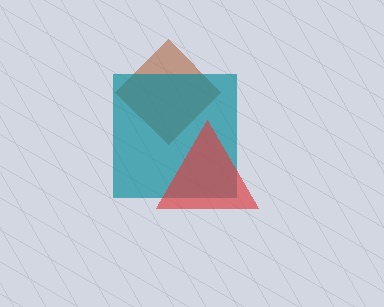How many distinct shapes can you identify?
There are 3 distinct shapes: a brown diamond, a teal square, a red triangle.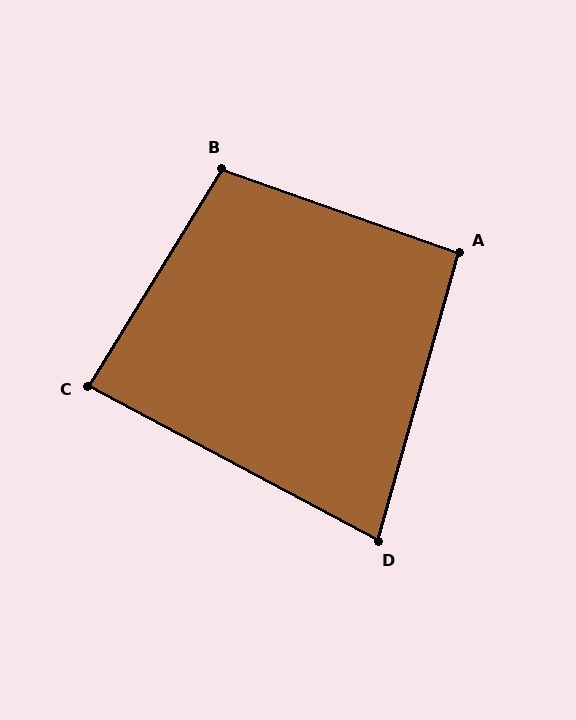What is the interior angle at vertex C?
Approximately 86 degrees (approximately right).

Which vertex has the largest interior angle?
B, at approximately 102 degrees.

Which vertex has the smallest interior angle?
D, at approximately 78 degrees.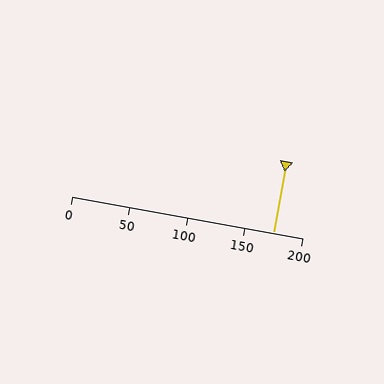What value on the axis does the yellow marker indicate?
The marker indicates approximately 175.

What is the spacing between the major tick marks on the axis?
The major ticks are spaced 50 apart.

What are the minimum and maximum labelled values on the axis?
The axis runs from 0 to 200.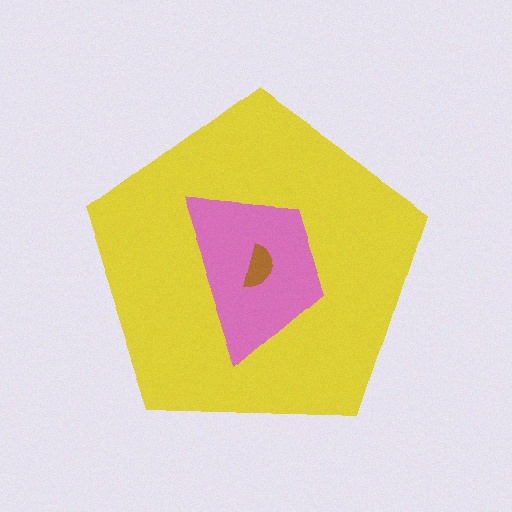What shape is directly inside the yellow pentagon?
The pink trapezoid.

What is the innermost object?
The brown semicircle.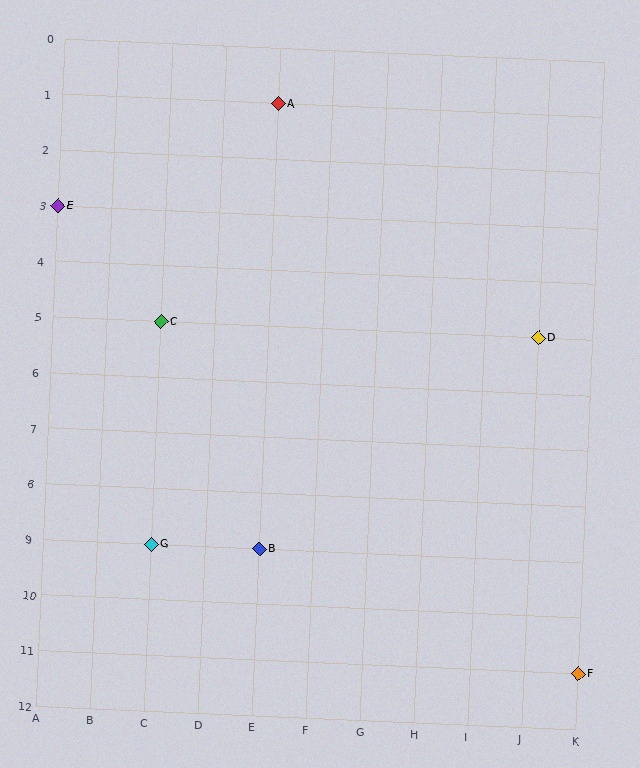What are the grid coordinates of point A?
Point A is at grid coordinates (E, 1).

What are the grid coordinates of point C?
Point C is at grid coordinates (C, 5).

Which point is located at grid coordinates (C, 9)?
Point G is at (C, 9).